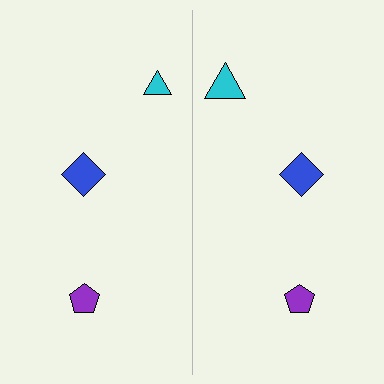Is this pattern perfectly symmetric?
No, the pattern is not perfectly symmetric. The cyan triangle on the right side has a different size than its mirror counterpart.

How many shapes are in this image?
There are 6 shapes in this image.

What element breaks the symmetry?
The cyan triangle on the right side has a different size than its mirror counterpart.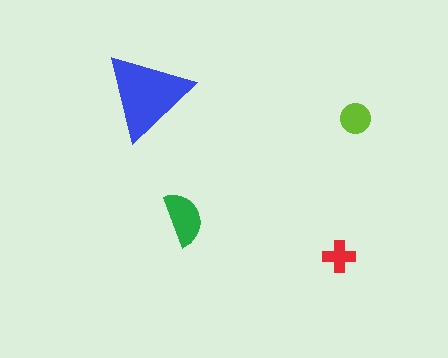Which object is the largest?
The blue triangle.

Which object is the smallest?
The red cross.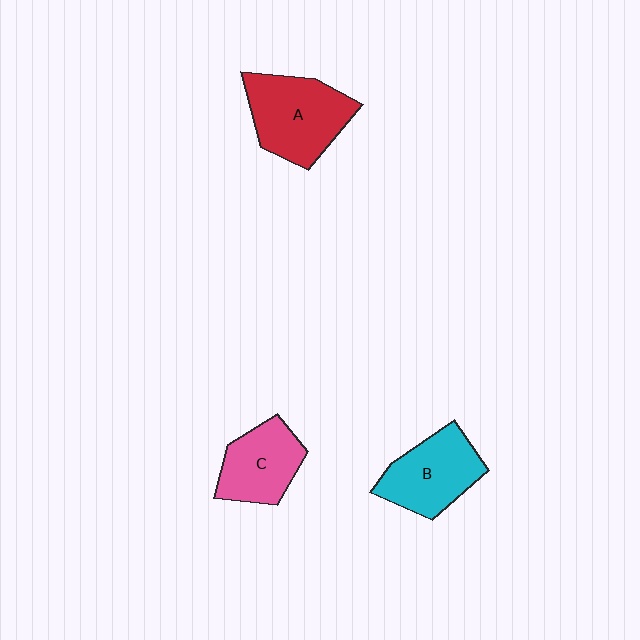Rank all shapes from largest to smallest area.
From largest to smallest: A (red), B (cyan), C (pink).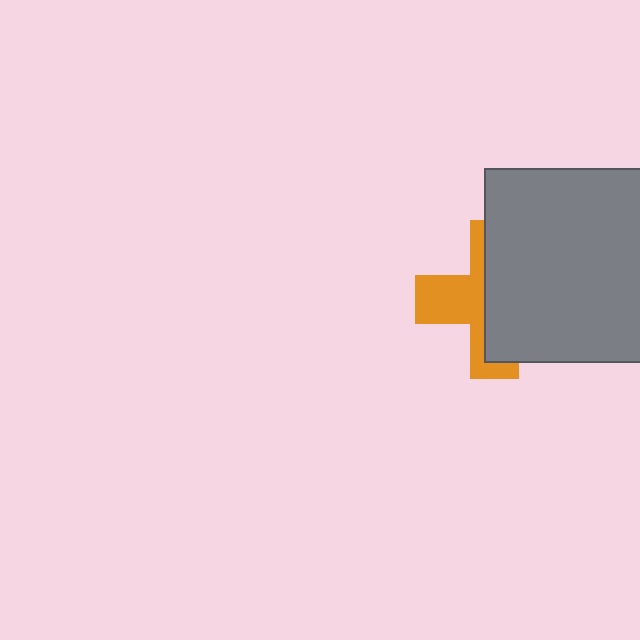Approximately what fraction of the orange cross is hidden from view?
Roughly 59% of the orange cross is hidden behind the gray square.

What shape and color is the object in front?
The object in front is a gray square.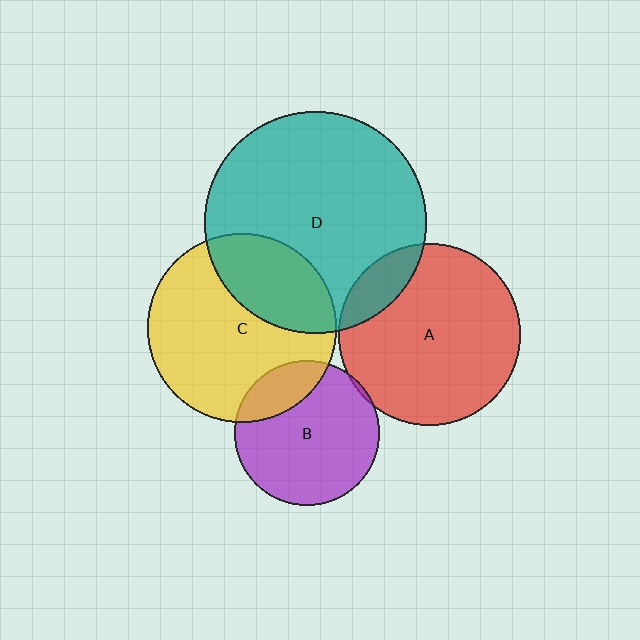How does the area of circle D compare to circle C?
Approximately 1.4 times.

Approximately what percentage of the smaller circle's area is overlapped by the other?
Approximately 30%.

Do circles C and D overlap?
Yes.